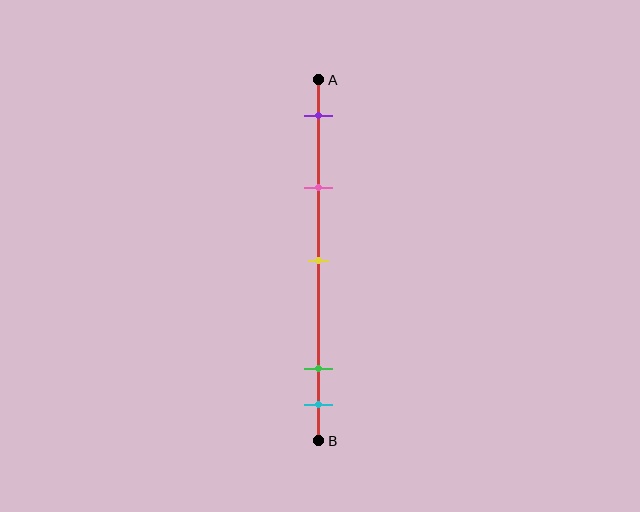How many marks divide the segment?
There are 5 marks dividing the segment.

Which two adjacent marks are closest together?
The green and cyan marks are the closest adjacent pair.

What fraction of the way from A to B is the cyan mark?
The cyan mark is approximately 90% (0.9) of the way from A to B.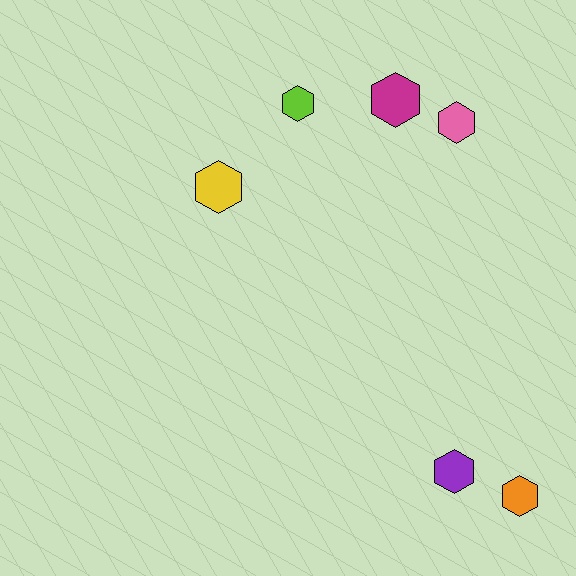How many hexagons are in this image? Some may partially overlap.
There are 6 hexagons.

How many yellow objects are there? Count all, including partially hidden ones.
There is 1 yellow object.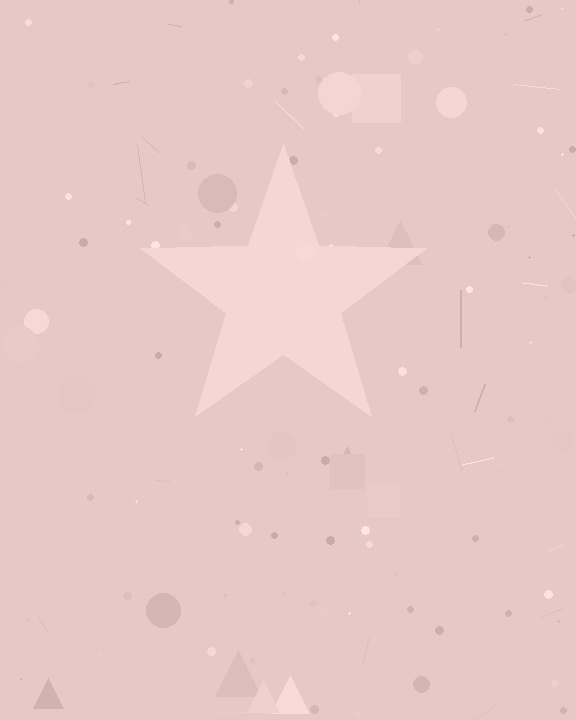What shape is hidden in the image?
A star is hidden in the image.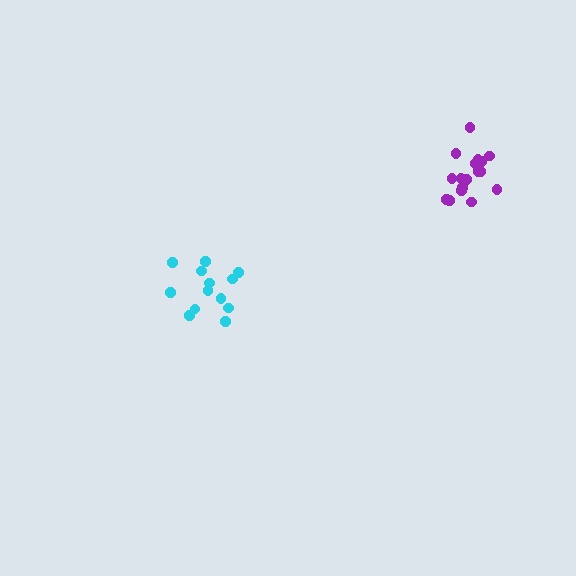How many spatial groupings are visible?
There are 2 spatial groupings.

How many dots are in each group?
Group 1: 18 dots, Group 2: 13 dots (31 total).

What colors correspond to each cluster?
The clusters are colored: purple, cyan.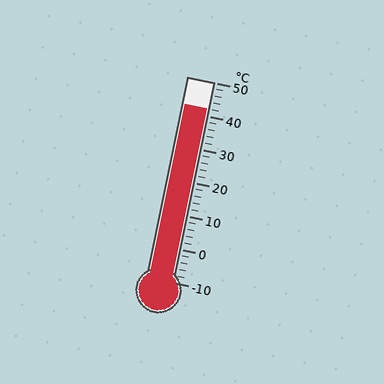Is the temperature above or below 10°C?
The temperature is above 10°C.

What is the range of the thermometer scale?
The thermometer scale ranges from -10°C to 50°C.